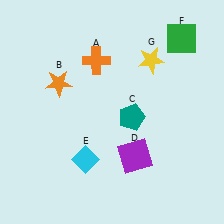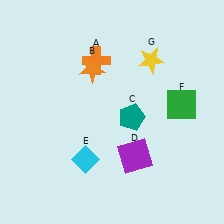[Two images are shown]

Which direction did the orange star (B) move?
The orange star (B) moved right.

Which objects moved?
The objects that moved are: the orange star (B), the green square (F).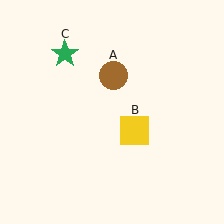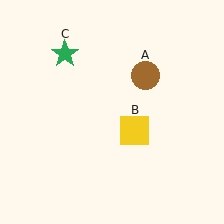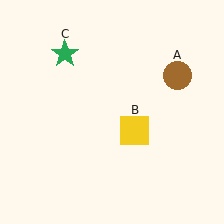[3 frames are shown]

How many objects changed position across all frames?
1 object changed position: brown circle (object A).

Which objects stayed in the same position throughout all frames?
Yellow square (object B) and green star (object C) remained stationary.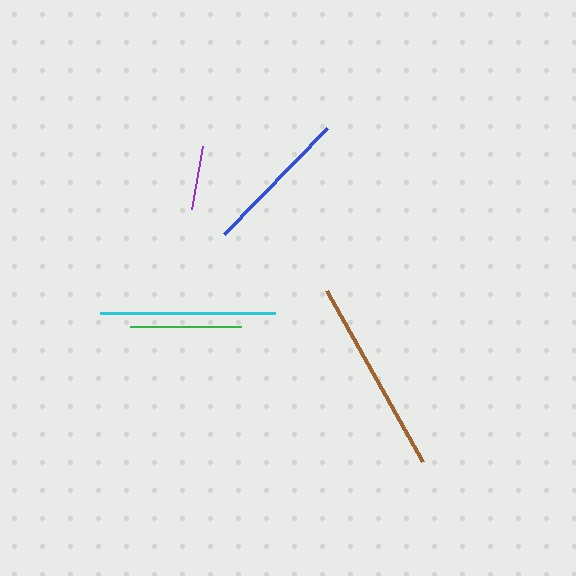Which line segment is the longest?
The brown line is the longest at approximately 196 pixels.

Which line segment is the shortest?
The purple line is the shortest at approximately 64 pixels.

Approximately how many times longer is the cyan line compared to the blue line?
The cyan line is approximately 1.2 times the length of the blue line.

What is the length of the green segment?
The green segment is approximately 110 pixels long.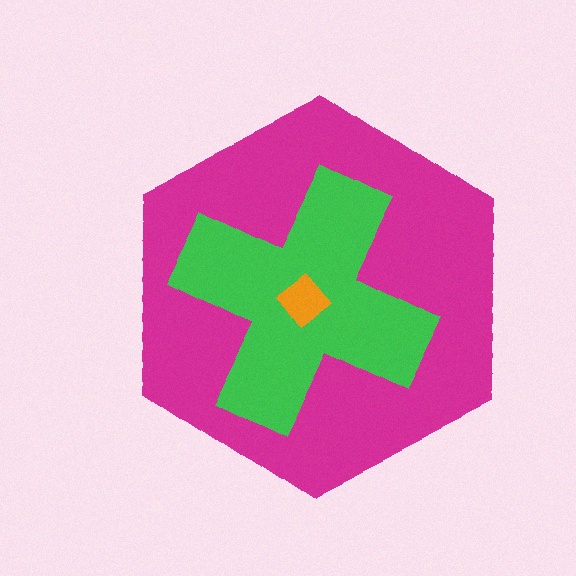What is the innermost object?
The orange diamond.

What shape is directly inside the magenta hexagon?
The green cross.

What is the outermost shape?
The magenta hexagon.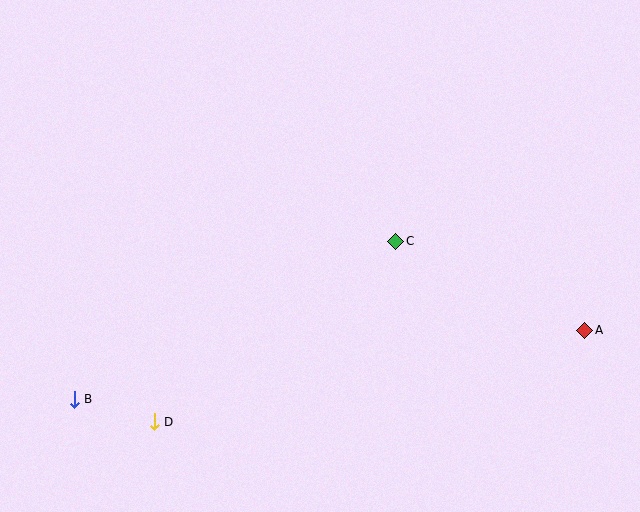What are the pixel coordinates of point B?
Point B is at (74, 399).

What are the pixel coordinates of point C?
Point C is at (396, 241).